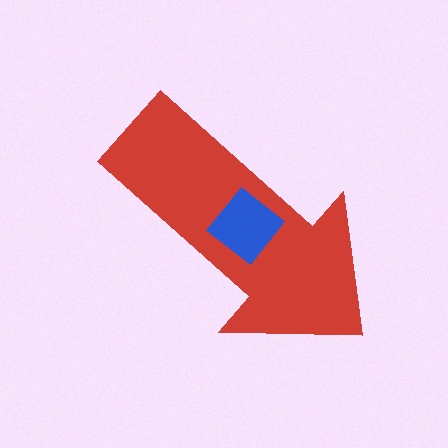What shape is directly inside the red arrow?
The blue diamond.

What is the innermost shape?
The blue diamond.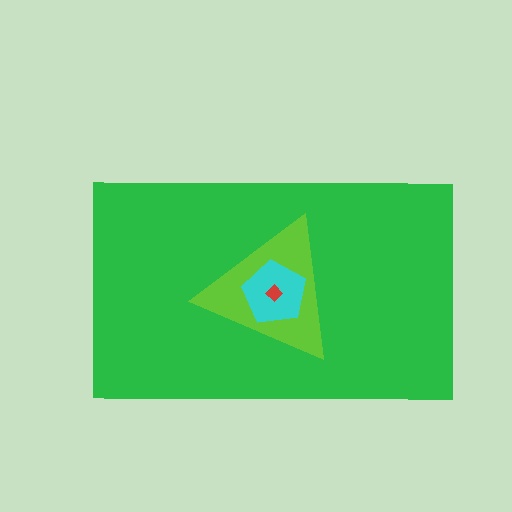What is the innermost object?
The red diamond.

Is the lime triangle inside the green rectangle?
Yes.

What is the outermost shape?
The green rectangle.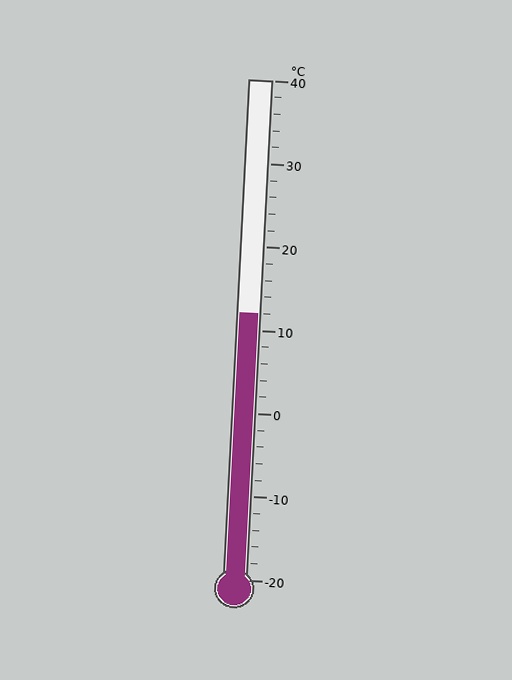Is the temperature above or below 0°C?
The temperature is above 0°C.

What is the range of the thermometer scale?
The thermometer scale ranges from -20°C to 40°C.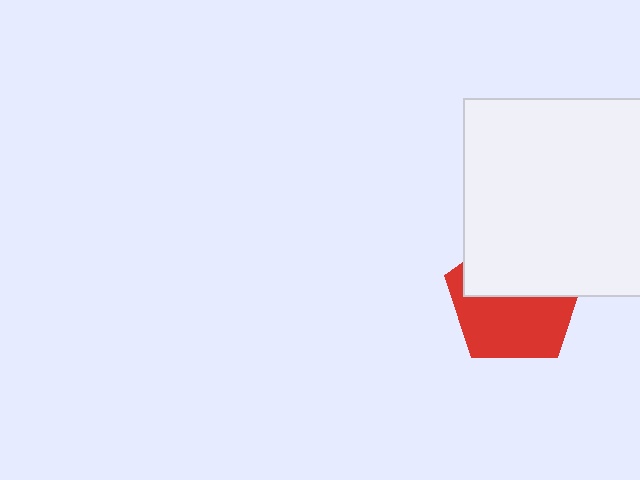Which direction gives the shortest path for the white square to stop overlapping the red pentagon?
Moving up gives the shortest separation.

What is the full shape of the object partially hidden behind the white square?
The partially hidden object is a red pentagon.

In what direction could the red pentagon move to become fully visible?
The red pentagon could move down. That would shift it out from behind the white square entirely.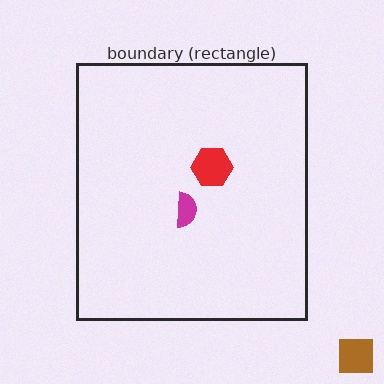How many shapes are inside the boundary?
2 inside, 1 outside.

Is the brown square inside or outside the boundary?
Outside.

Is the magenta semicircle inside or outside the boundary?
Inside.